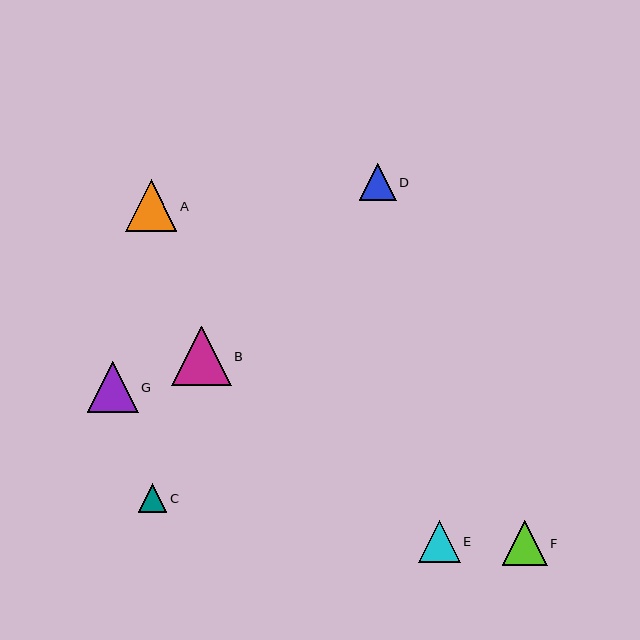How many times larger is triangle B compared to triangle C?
Triangle B is approximately 2.1 times the size of triangle C.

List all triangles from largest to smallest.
From largest to smallest: B, A, G, F, E, D, C.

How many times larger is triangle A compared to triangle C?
Triangle A is approximately 1.8 times the size of triangle C.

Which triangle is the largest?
Triangle B is the largest with a size of approximately 60 pixels.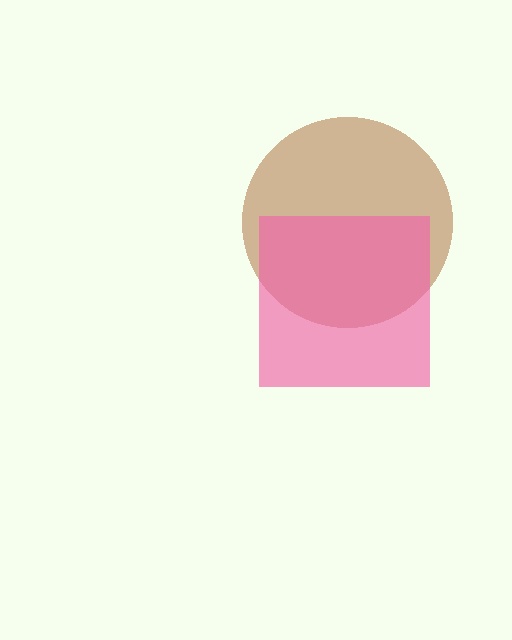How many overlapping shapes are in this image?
There are 2 overlapping shapes in the image.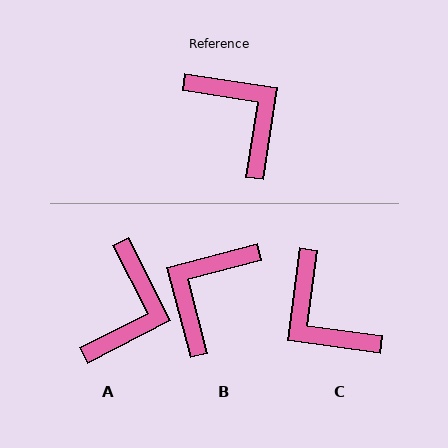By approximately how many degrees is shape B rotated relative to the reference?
Approximately 113 degrees counter-clockwise.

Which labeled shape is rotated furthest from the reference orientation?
C, about 179 degrees away.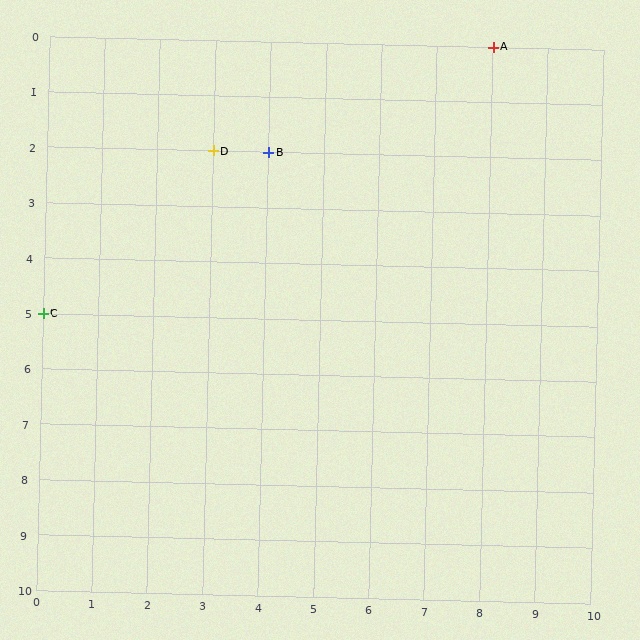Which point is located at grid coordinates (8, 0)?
Point A is at (8, 0).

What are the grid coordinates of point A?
Point A is at grid coordinates (8, 0).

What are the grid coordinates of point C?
Point C is at grid coordinates (0, 5).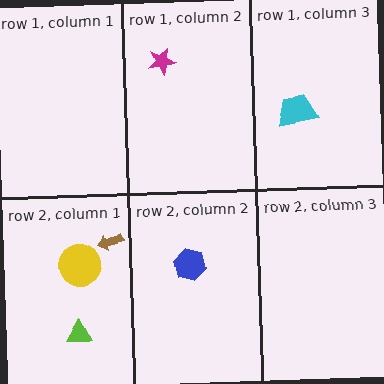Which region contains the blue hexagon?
The row 2, column 2 region.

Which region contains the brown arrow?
The row 2, column 1 region.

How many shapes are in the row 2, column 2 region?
1.